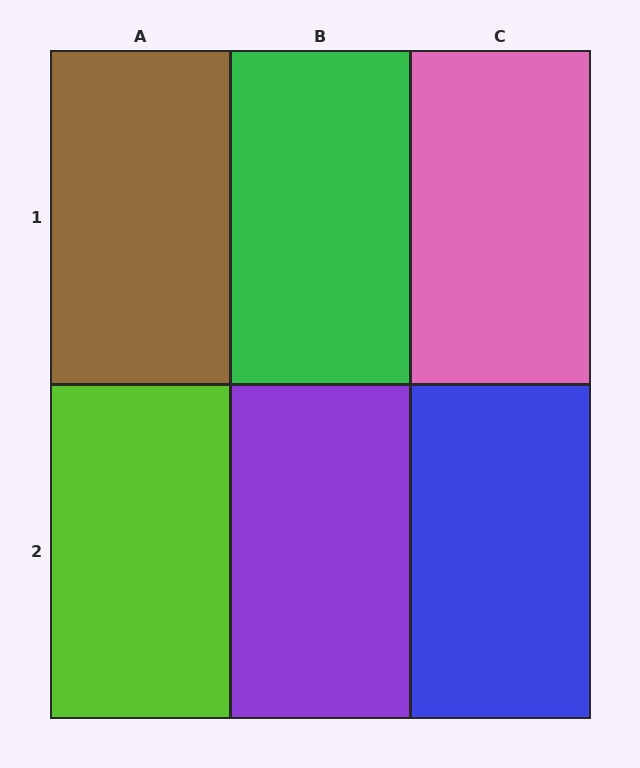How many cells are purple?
1 cell is purple.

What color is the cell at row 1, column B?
Green.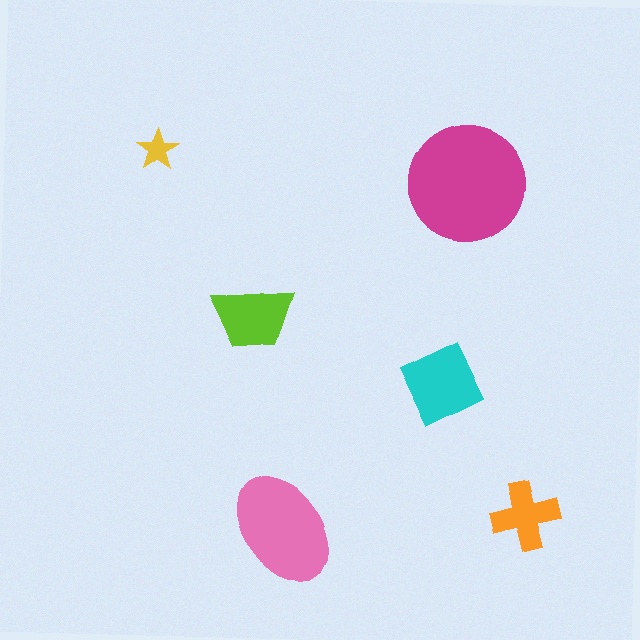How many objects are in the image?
There are 6 objects in the image.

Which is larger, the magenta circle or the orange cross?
The magenta circle.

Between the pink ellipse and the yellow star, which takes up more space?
The pink ellipse.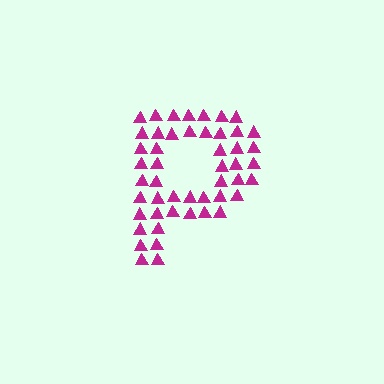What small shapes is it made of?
It is made of small triangles.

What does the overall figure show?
The overall figure shows the letter P.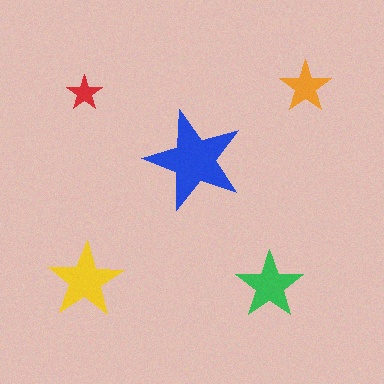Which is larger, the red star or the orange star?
The orange one.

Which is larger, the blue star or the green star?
The blue one.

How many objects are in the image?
There are 5 objects in the image.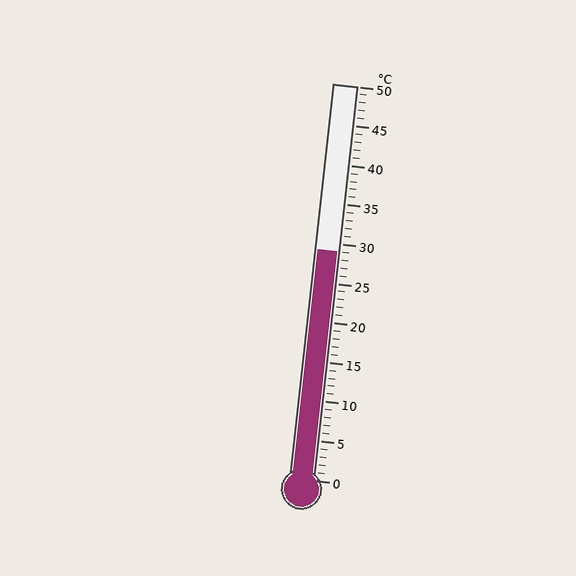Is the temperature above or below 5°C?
The temperature is above 5°C.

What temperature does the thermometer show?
The thermometer shows approximately 29°C.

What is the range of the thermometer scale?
The thermometer scale ranges from 0°C to 50°C.